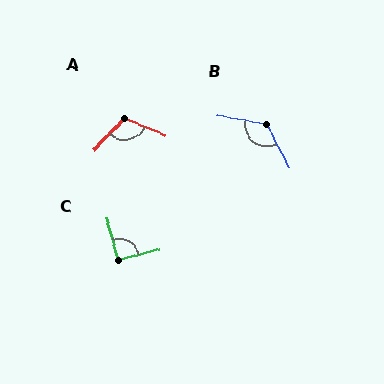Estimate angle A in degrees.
Approximately 111 degrees.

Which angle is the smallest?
C, at approximately 91 degrees.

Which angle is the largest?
B, at approximately 127 degrees.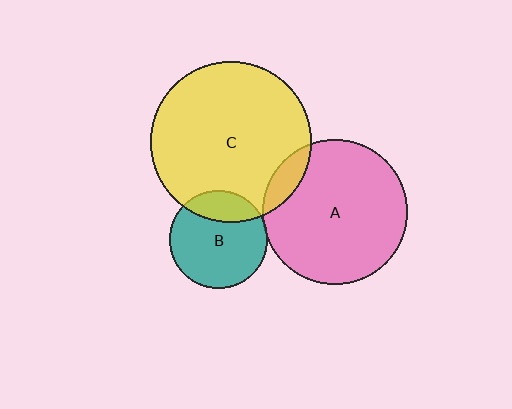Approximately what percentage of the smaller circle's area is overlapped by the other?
Approximately 25%.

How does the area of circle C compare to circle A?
Approximately 1.2 times.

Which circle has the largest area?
Circle C (yellow).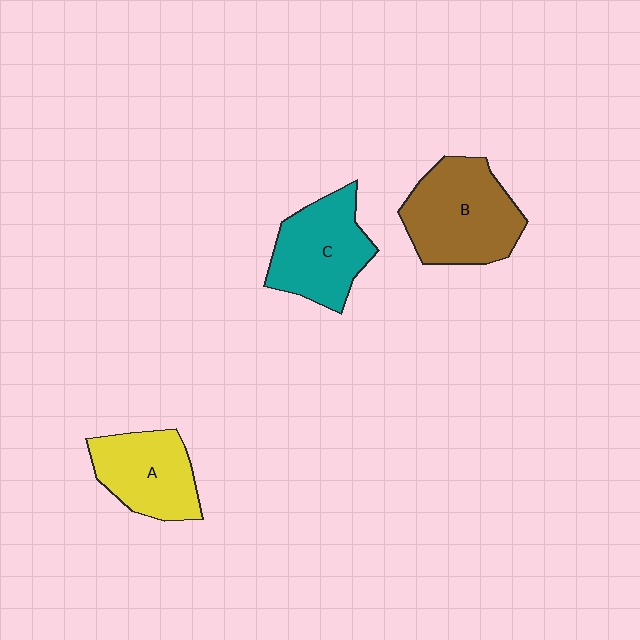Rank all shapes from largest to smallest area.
From largest to smallest: B (brown), C (teal), A (yellow).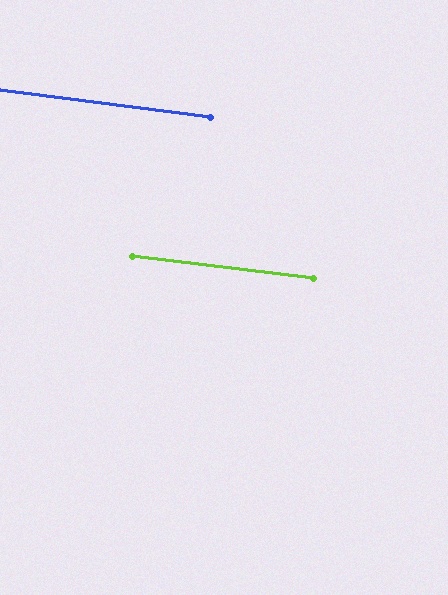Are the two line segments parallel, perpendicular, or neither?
Parallel — their directions differ by only 0.3°.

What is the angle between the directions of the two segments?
Approximately 0 degrees.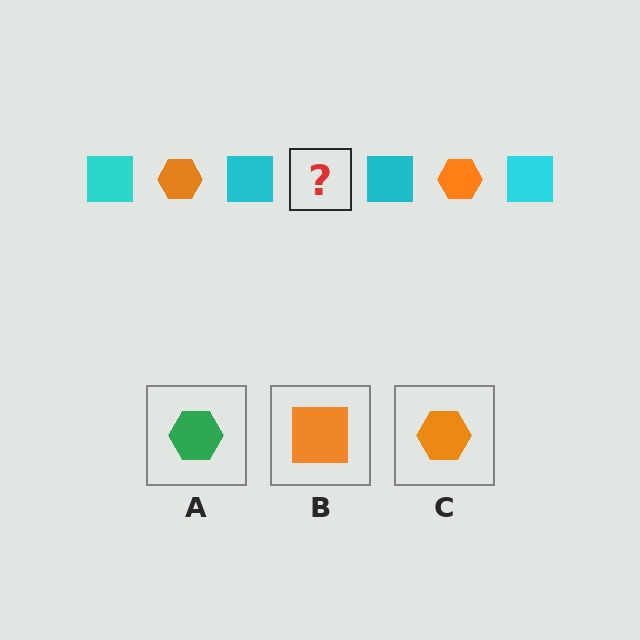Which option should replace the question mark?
Option C.